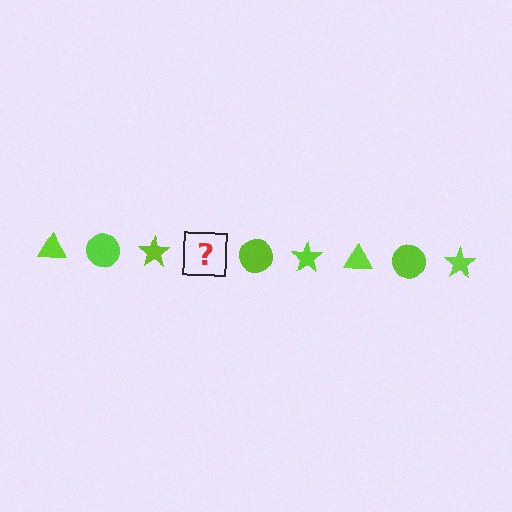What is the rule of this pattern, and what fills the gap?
The rule is that the pattern cycles through triangle, circle, star shapes in lime. The gap should be filled with a lime triangle.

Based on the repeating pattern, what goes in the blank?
The blank should be a lime triangle.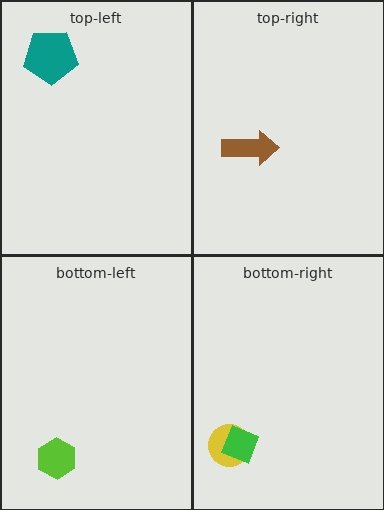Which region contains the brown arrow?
The top-right region.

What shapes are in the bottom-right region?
The yellow circle, the green diamond.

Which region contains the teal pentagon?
The top-left region.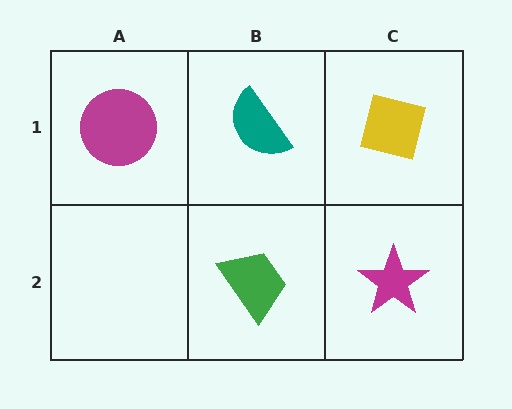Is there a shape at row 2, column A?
No, that cell is empty.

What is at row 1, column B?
A teal semicircle.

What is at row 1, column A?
A magenta circle.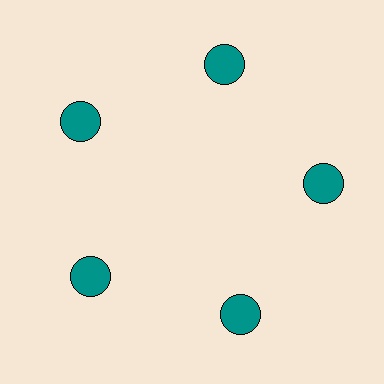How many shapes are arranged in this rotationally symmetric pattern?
There are 5 shapes, arranged in 5 groups of 1.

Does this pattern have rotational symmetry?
Yes, this pattern has 5-fold rotational symmetry. It looks the same after rotating 72 degrees around the center.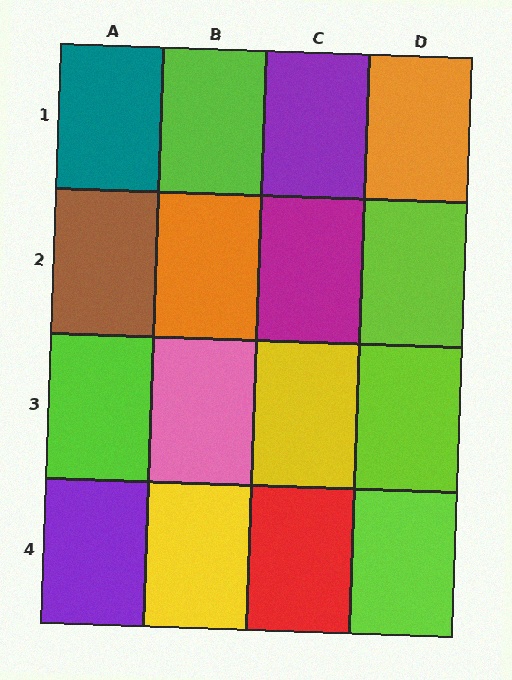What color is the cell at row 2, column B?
Orange.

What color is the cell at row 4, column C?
Red.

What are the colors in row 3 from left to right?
Lime, pink, yellow, lime.